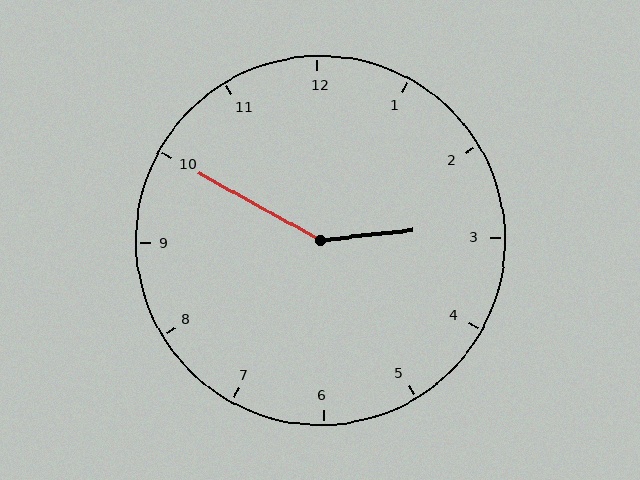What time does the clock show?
2:50.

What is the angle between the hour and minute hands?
Approximately 145 degrees.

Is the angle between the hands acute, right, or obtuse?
It is obtuse.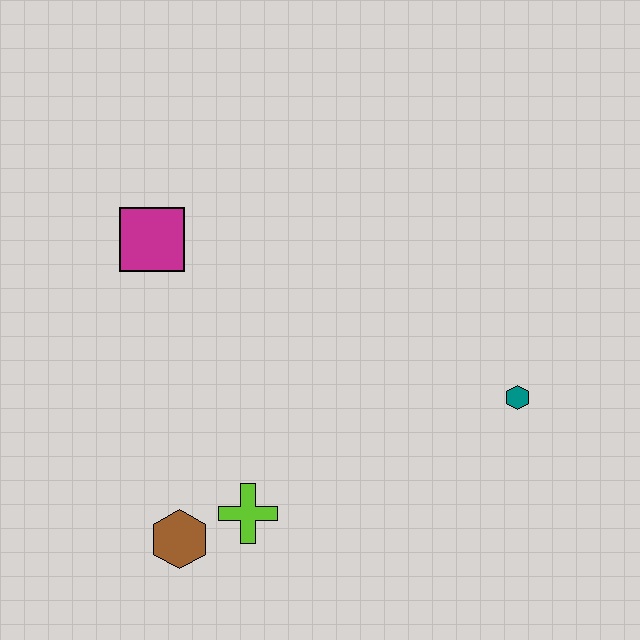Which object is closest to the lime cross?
The brown hexagon is closest to the lime cross.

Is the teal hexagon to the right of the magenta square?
Yes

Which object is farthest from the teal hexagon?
The magenta square is farthest from the teal hexagon.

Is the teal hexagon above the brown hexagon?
Yes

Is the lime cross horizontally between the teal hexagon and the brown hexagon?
Yes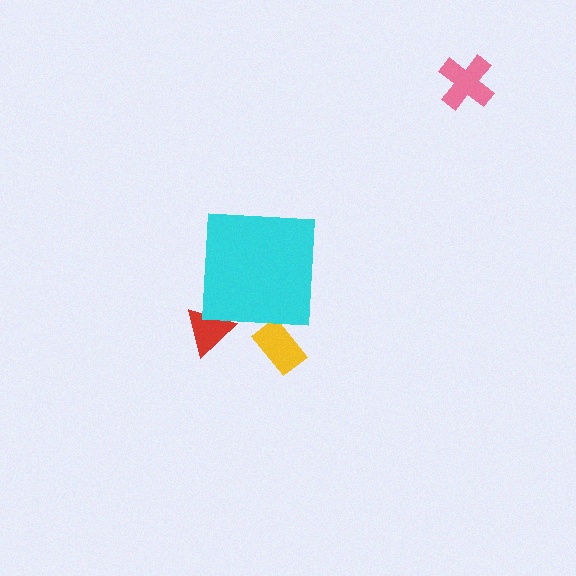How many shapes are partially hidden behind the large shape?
2 shapes are partially hidden.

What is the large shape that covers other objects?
A cyan square.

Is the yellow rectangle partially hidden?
Yes, the yellow rectangle is partially hidden behind the cyan square.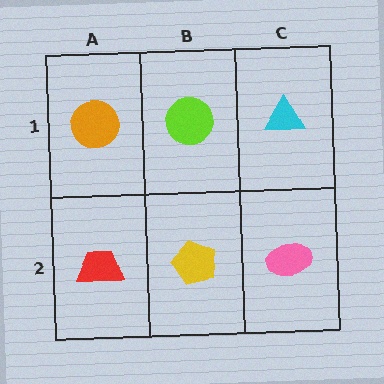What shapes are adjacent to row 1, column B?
A yellow pentagon (row 2, column B), an orange circle (row 1, column A), a cyan triangle (row 1, column C).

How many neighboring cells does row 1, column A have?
2.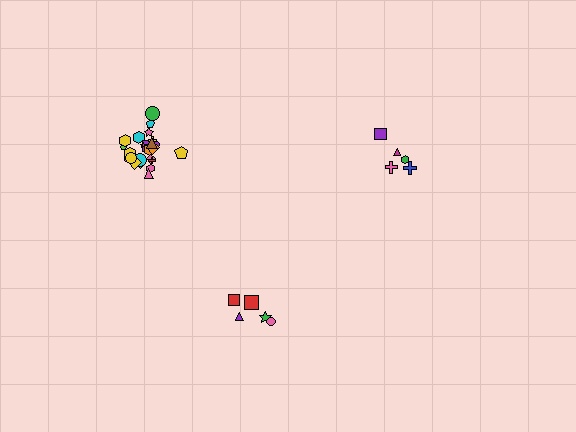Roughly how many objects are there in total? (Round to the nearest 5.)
Roughly 35 objects in total.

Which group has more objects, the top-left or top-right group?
The top-left group.